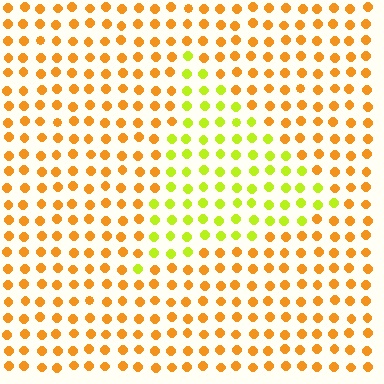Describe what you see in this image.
The image is filled with small orange elements in a uniform arrangement. A triangle-shaped region is visible where the elements are tinted to a slightly different hue, forming a subtle color boundary.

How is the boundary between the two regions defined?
The boundary is defined purely by a slight shift in hue (about 43 degrees). Spacing, size, and orientation are identical on both sides.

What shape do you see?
I see a triangle.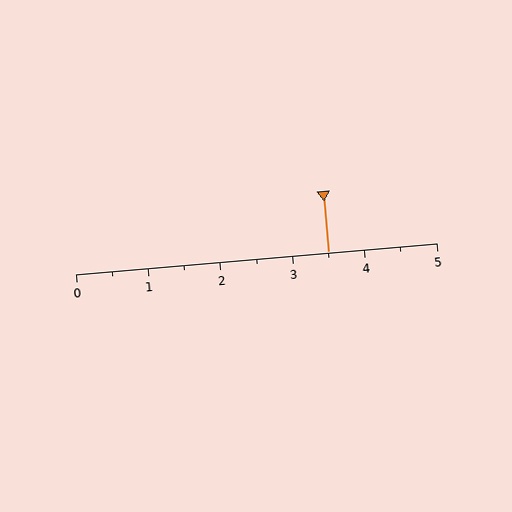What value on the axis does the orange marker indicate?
The marker indicates approximately 3.5.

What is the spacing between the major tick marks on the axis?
The major ticks are spaced 1 apart.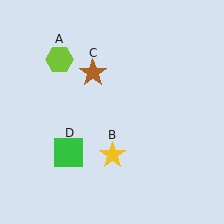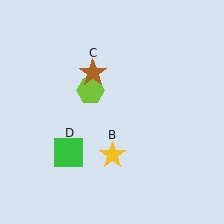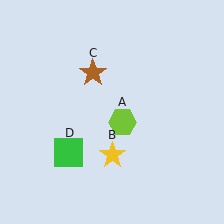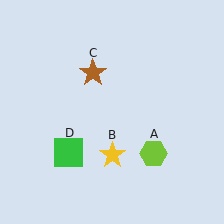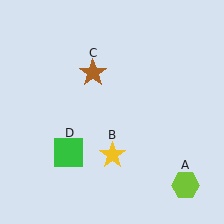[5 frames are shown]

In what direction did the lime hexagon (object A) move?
The lime hexagon (object A) moved down and to the right.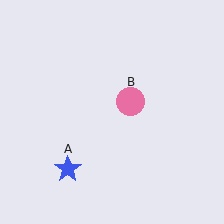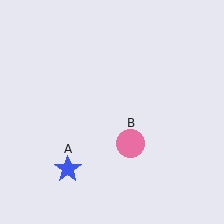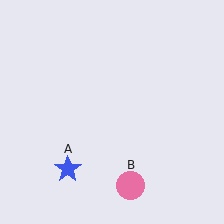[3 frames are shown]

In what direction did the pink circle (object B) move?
The pink circle (object B) moved down.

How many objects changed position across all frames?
1 object changed position: pink circle (object B).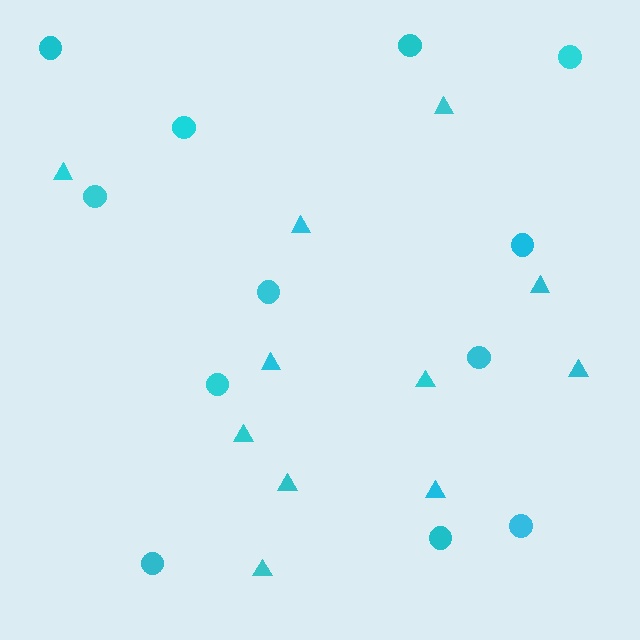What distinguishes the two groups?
There are 2 groups: one group of triangles (11) and one group of circles (12).